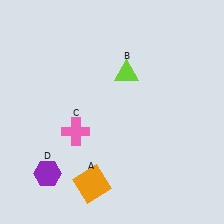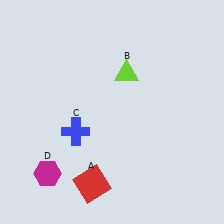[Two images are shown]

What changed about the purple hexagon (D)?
In Image 1, D is purple. In Image 2, it changed to magenta.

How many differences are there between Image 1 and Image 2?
There are 3 differences between the two images.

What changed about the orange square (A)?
In Image 1, A is orange. In Image 2, it changed to red.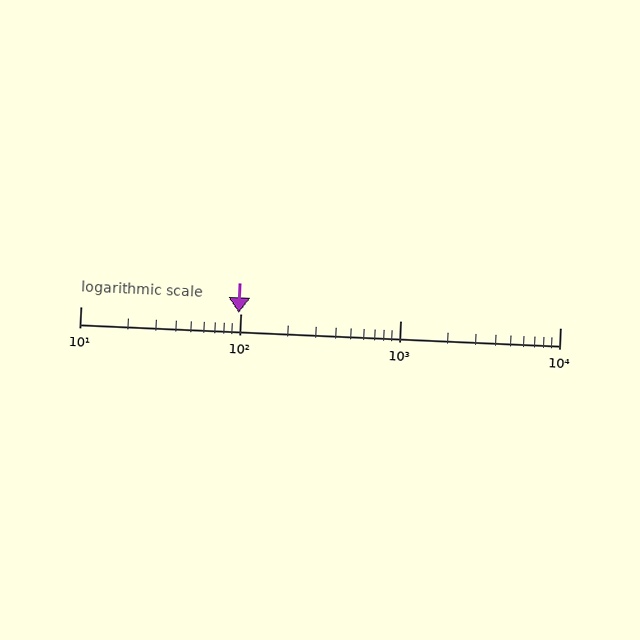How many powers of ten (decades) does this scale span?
The scale spans 3 decades, from 10 to 10000.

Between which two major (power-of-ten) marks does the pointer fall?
The pointer is between 10 and 100.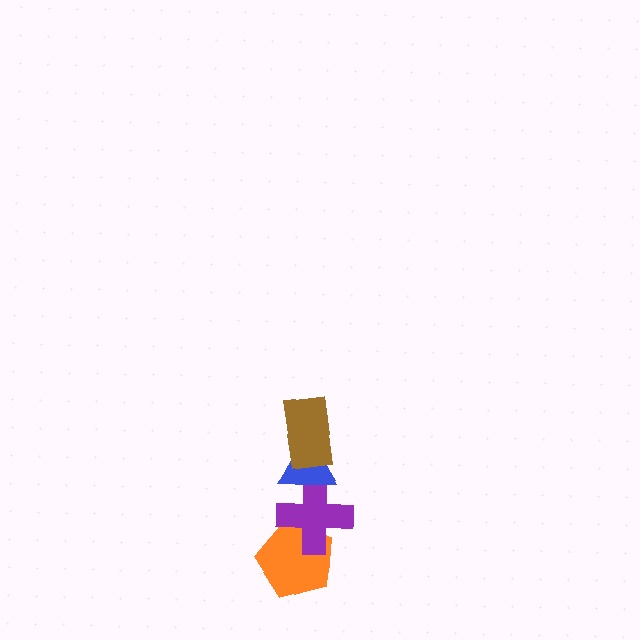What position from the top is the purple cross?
The purple cross is 3rd from the top.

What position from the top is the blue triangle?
The blue triangle is 2nd from the top.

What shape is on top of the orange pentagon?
The purple cross is on top of the orange pentagon.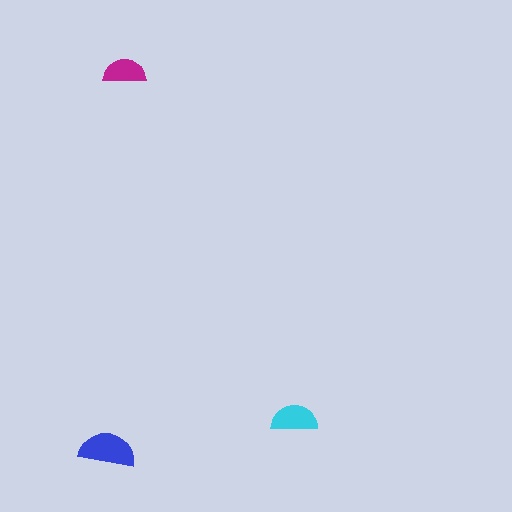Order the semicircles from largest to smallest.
the blue one, the cyan one, the magenta one.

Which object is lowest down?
The blue semicircle is bottommost.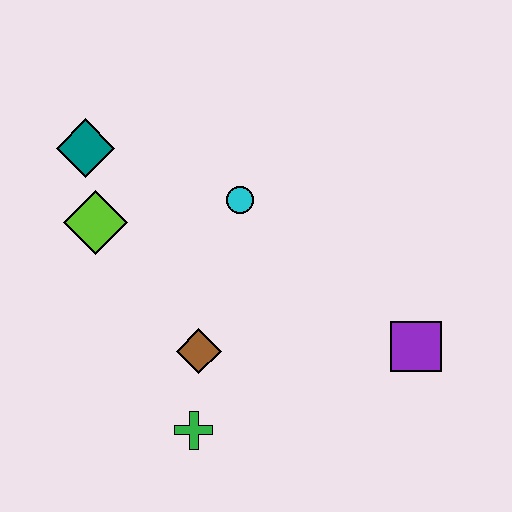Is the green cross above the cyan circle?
No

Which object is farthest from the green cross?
The teal diamond is farthest from the green cross.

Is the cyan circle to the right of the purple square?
No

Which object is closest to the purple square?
The brown diamond is closest to the purple square.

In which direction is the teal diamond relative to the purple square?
The teal diamond is to the left of the purple square.